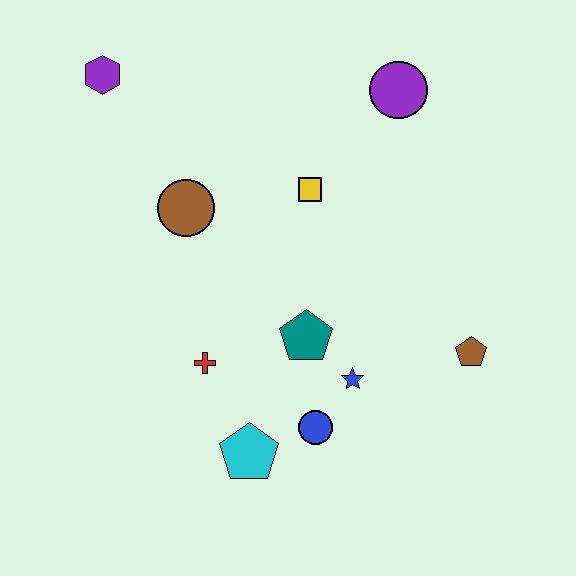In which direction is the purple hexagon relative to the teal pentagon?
The purple hexagon is above the teal pentagon.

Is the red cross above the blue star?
Yes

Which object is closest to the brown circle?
The yellow square is closest to the brown circle.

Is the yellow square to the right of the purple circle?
No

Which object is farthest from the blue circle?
The purple hexagon is farthest from the blue circle.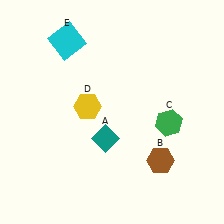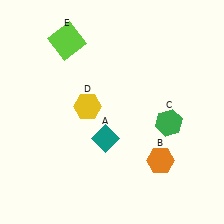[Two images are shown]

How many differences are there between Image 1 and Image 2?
There are 2 differences between the two images.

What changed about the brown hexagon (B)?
In Image 1, B is brown. In Image 2, it changed to orange.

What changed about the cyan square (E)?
In Image 1, E is cyan. In Image 2, it changed to lime.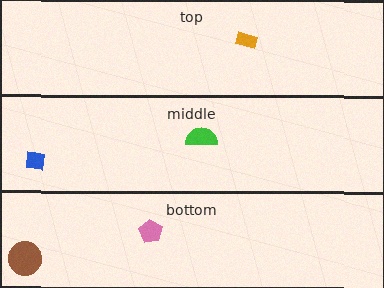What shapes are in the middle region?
The blue square, the green semicircle.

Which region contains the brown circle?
The bottom region.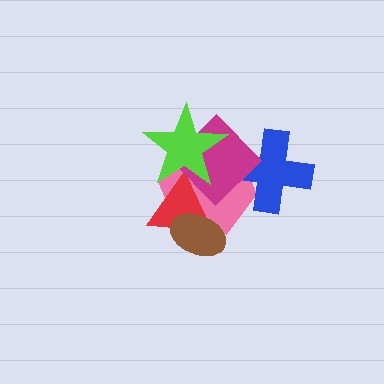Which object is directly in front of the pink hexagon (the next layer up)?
The red triangle is directly in front of the pink hexagon.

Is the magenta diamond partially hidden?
Yes, it is partially covered by another shape.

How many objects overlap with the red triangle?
4 objects overlap with the red triangle.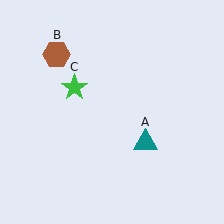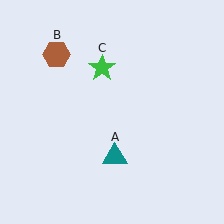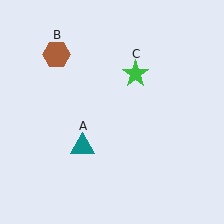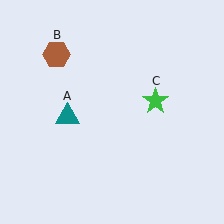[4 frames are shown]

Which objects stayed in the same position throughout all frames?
Brown hexagon (object B) remained stationary.